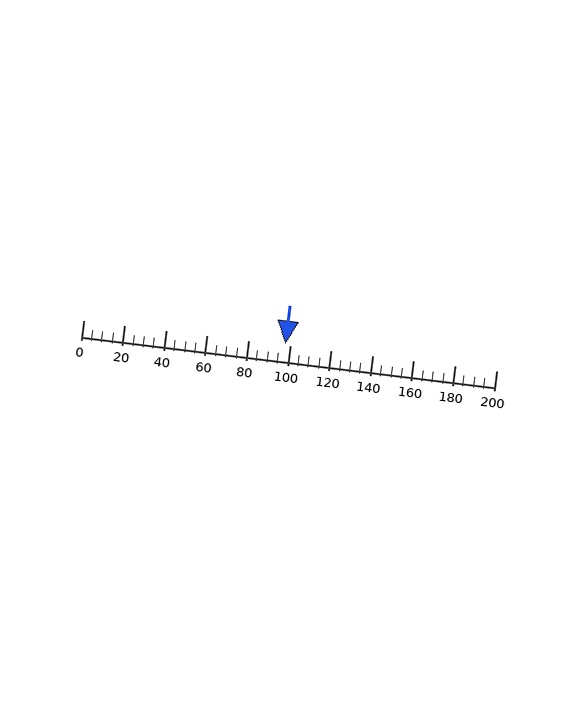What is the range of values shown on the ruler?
The ruler shows values from 0 to 200.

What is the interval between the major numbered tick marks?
The major tick marks are spaced 20 units apart.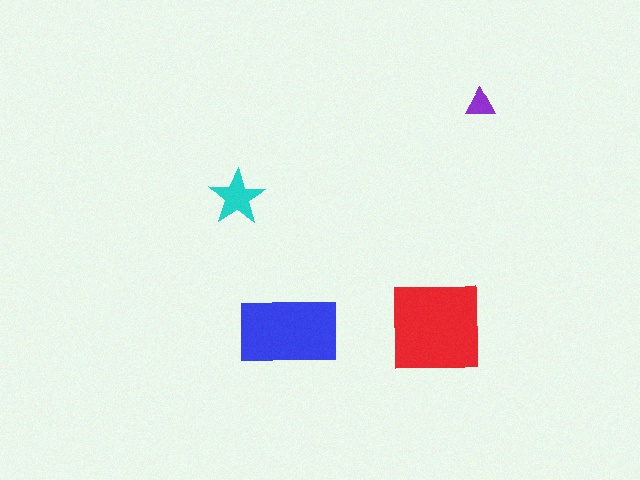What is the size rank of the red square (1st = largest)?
1st.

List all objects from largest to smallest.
The red square, the blue rectangle, the cyan star, the purple triangle.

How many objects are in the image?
There are 4 objects in the image.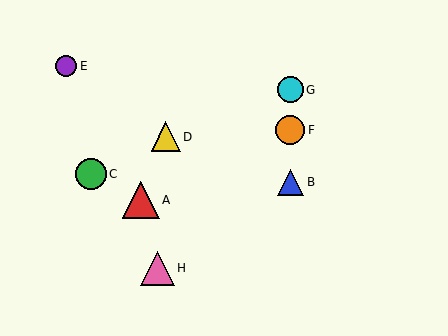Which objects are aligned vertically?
Objects B, F, G are aligned vertically.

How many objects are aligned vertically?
3 objects (B, F, G) are aligned vertically.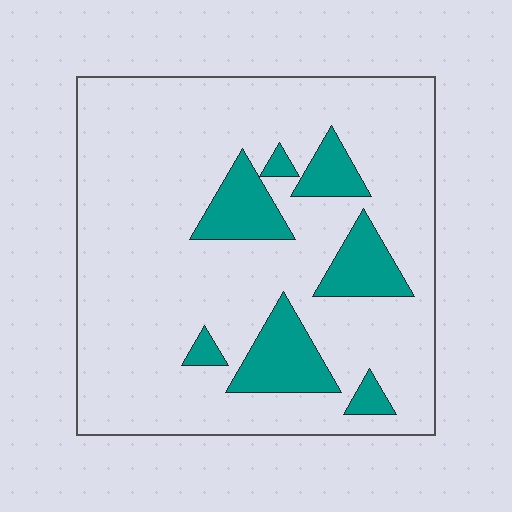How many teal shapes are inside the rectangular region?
7.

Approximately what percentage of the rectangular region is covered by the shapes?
Approximately 15%.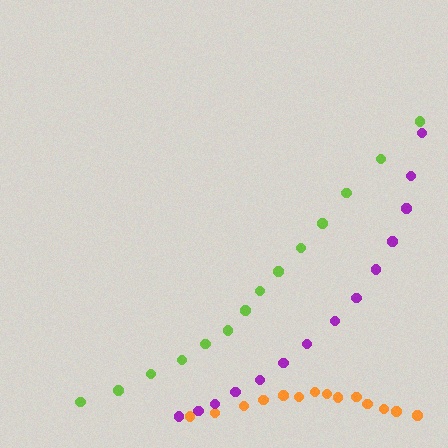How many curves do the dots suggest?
There are 3 distinct paths.